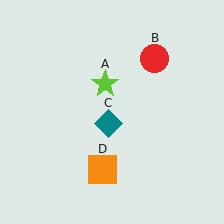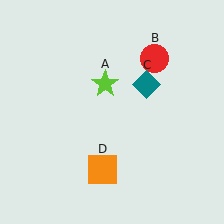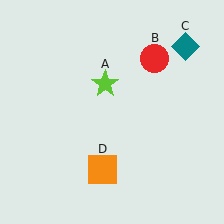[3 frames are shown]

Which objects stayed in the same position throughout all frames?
Lime star (object A) and red circle (object B) and orange square (object D) remained stationary.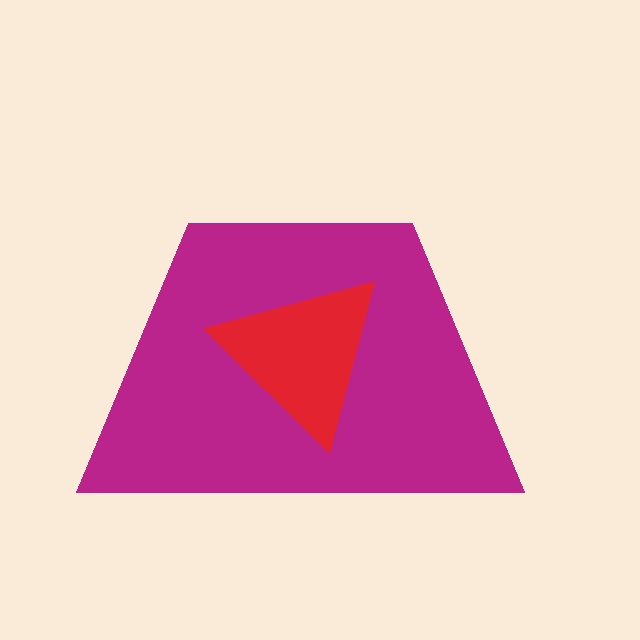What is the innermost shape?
The red triangle.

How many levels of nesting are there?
2.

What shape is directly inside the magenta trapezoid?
The red triangle.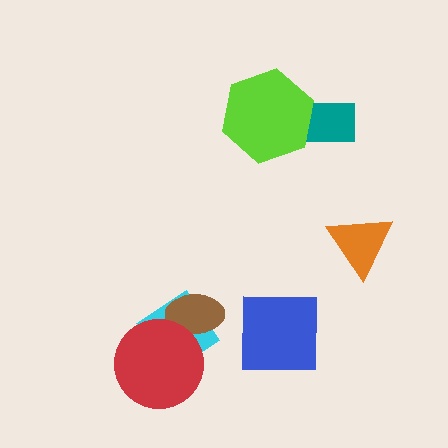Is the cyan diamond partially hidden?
Yes, it is partially covered by another shape.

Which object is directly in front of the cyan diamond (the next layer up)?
The brown ellipse is directly in front of the cyan diamond.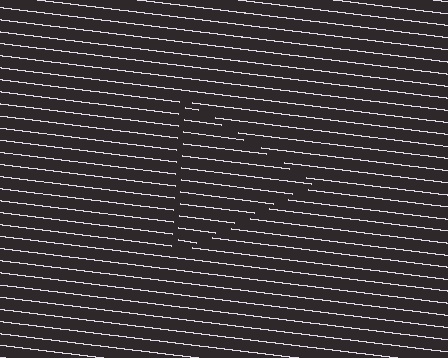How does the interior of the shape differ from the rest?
The interior of the shape contains the same grating, shifted by half a period — the contour is defined by the phase discontinuity where line-ends from the inner and outer gratings abut.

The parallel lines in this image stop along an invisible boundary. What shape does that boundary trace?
An illusory triangle. The interior of the shape contains the same grating, shifted by half a period — the contour is defined by the phase discontinuity where line-ends from the inner and outer gratings abut.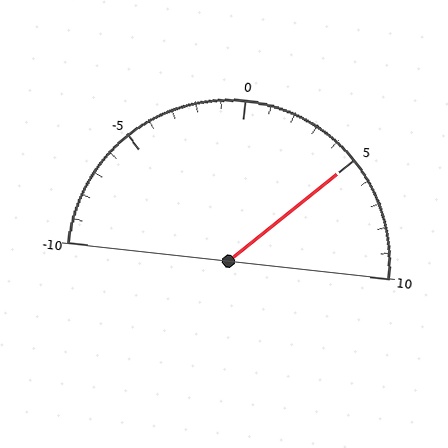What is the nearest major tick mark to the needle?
The nearest major tick mark is 5.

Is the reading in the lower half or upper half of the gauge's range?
The reading is in the upper half of the range (-10 to 10).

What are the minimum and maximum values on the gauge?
The gauge ranges from -10 to 10.